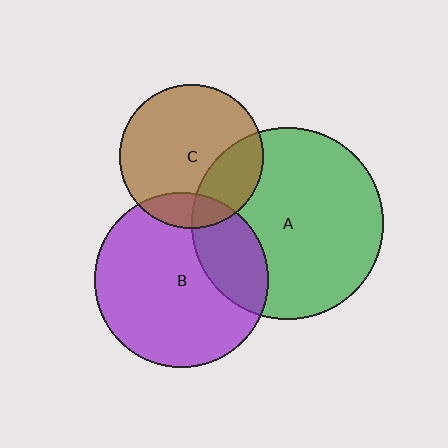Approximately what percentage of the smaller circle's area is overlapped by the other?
Approximately 15%.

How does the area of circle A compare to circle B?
Approximately 1.2 times.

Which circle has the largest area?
Circle A (green).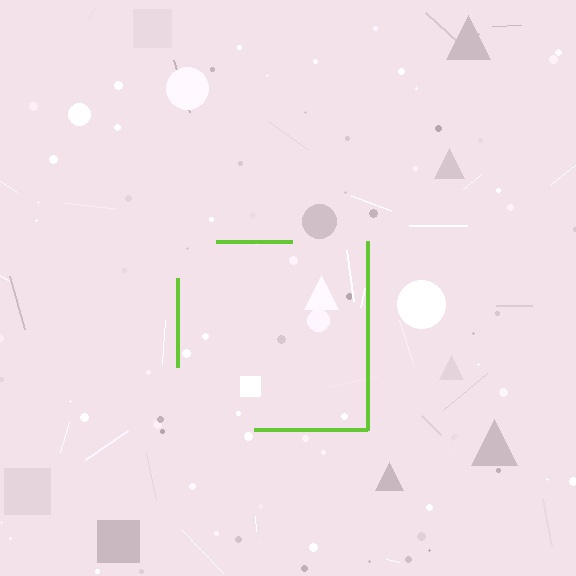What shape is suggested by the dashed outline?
The dashed outline suggests a square.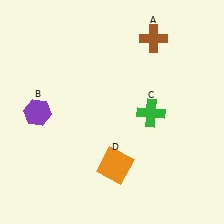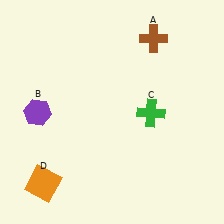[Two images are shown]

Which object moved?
The orange square (D) moved left.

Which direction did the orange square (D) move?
The orange square (D) moved left.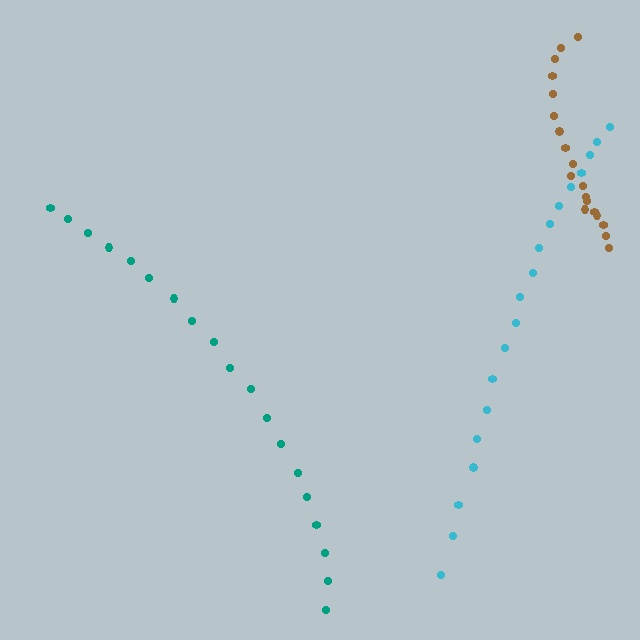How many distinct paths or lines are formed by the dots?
There are 3 distinct paths.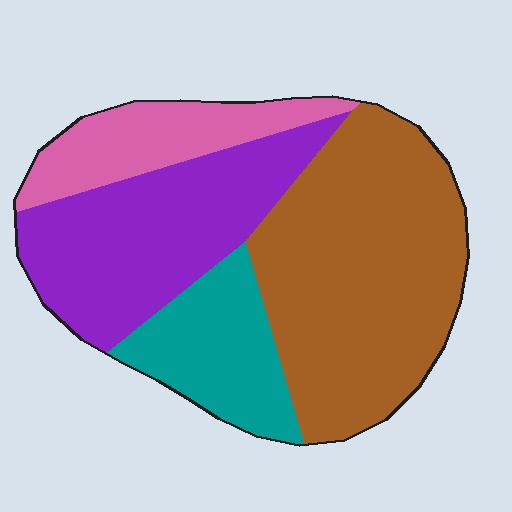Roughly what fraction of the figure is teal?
Teal takes up about one sixth (1/6) of the figure.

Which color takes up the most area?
Brown, at roughly 40%.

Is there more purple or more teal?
Purple.